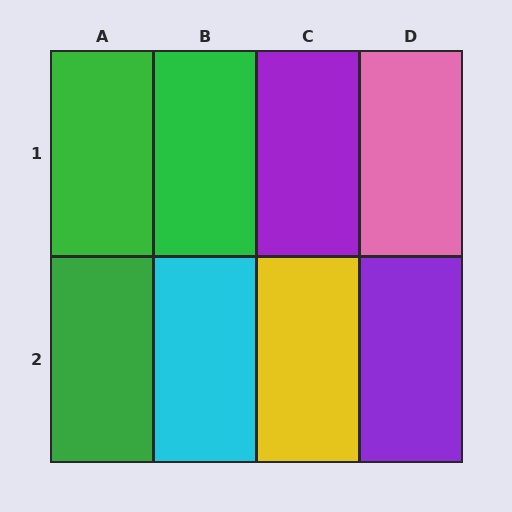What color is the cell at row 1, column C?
Purple.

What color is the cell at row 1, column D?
Pink.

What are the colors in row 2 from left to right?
Green, cyan, yellow, purple.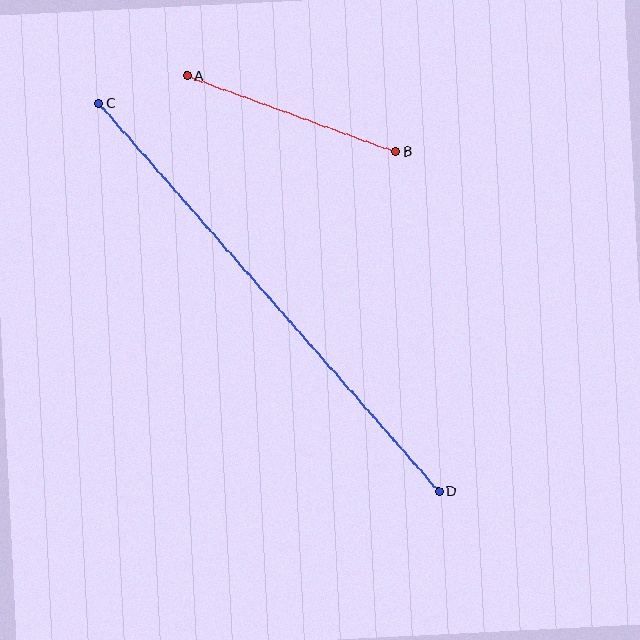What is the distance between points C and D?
The distance is approximately 516 pixels.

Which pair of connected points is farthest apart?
Points C and D are farthest apart.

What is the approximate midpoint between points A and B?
The midpoint is at approximately (291, 114) pixels.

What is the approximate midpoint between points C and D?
The midpoint is at approximately (269, 298) pixels.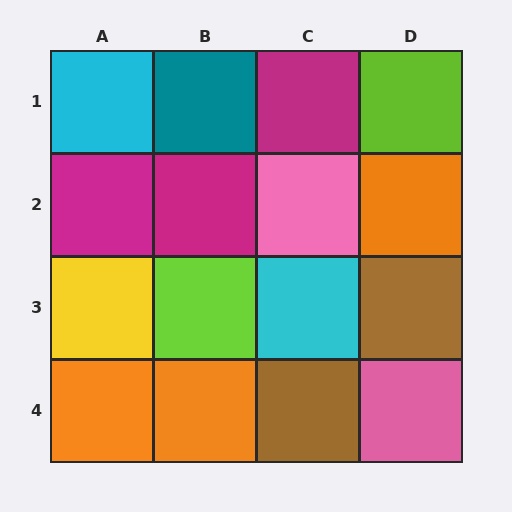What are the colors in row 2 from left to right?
Magenta, magenta, pink, orange.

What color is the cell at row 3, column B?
Lime.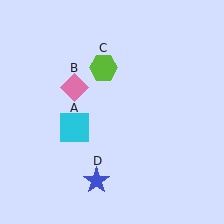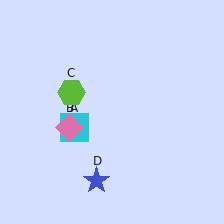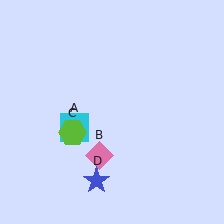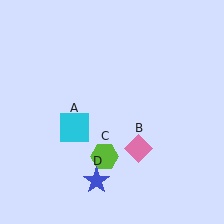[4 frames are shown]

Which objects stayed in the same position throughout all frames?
Cyan square (object A) and blue star (object D) remained stationary.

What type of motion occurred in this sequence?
The pink diamond (object B), lime hexagon (object C) rotated counterclockwise around the center of the scene.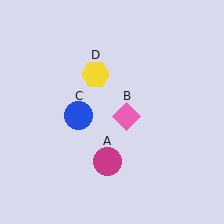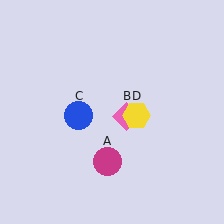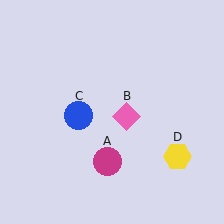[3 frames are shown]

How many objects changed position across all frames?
1 object changed position: yellow hexagon (object D).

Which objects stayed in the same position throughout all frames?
Magenta circle (object A) and pink diamond (object B) and blue circle (object C) remained stationary.